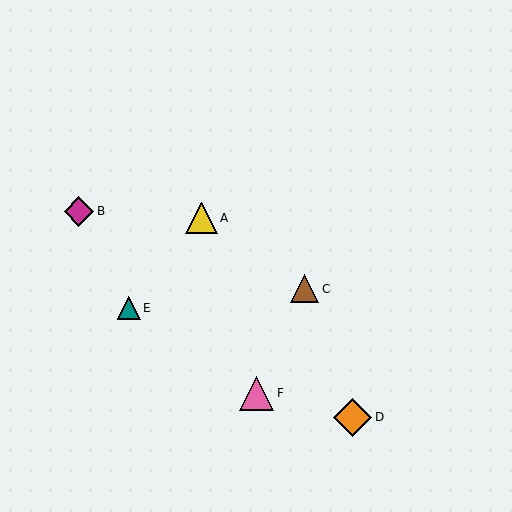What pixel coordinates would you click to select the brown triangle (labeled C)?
Click at (305, 289) to select the brown triangle C.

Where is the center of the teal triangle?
The center of the teal triangle is at (129, 308).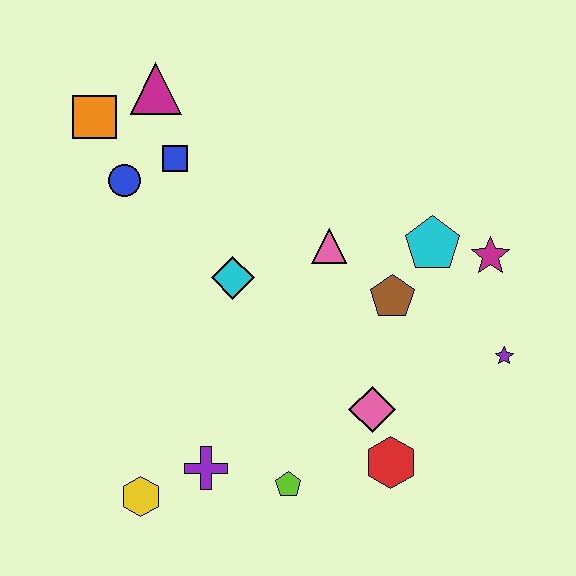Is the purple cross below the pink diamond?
Yes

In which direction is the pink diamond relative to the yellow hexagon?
The pink diamond is to the right of the yellow hexagon.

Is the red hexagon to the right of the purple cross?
Yes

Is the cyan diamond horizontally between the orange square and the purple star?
Yes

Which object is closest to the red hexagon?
The pink diamond is closest to the red hexagon.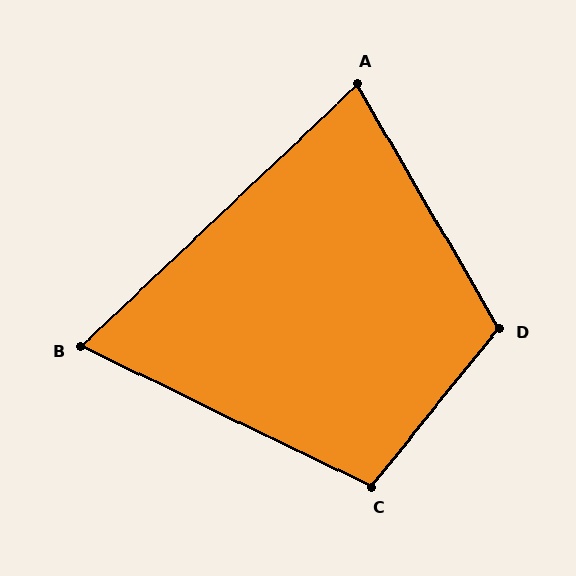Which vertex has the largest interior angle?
D, at approximately 111 degrees.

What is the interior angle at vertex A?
Approximately 77 degrees (acute).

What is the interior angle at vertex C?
Approximately 103 degrees (obtuse).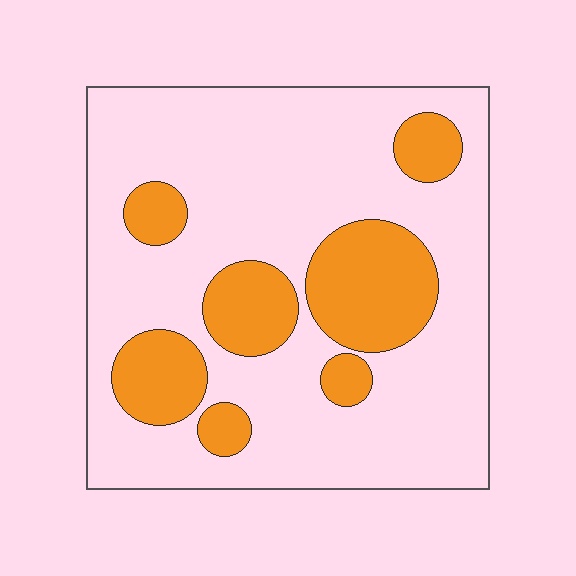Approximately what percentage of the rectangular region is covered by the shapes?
Approximately 25%.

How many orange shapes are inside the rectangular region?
7.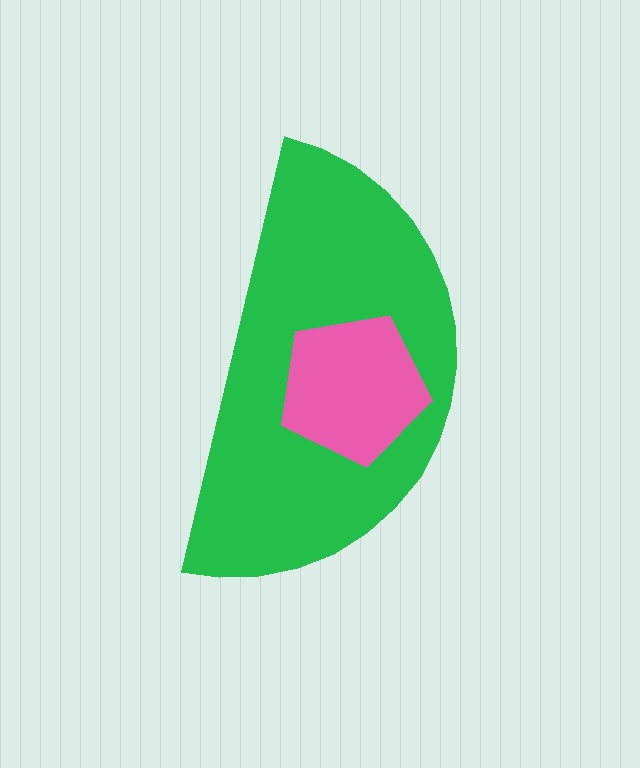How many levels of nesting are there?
2.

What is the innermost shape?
The pink pentagon.